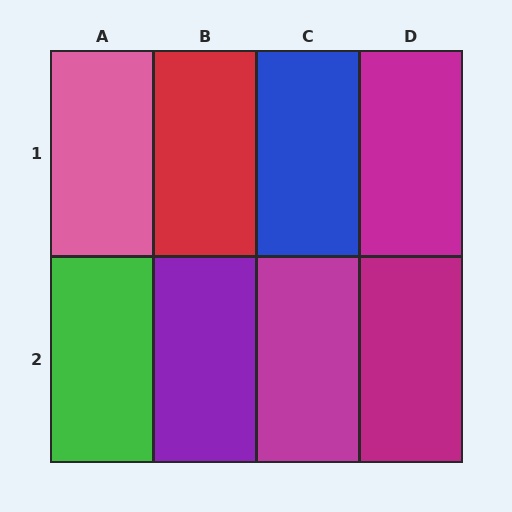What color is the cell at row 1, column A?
Pink.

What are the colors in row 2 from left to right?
Green, purple, magenta, magenta.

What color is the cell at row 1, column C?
Blue.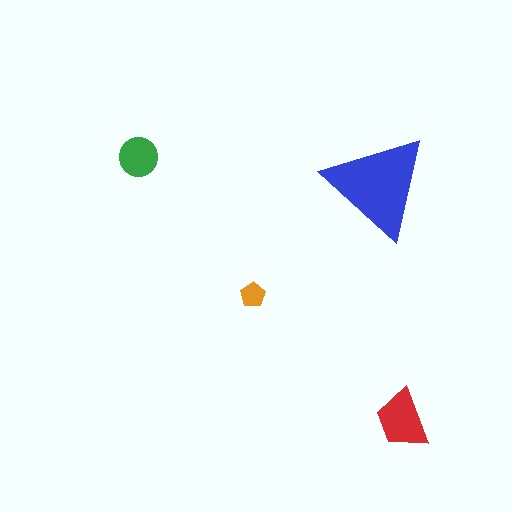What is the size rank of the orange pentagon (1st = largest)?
4th.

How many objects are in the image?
There are 4 objects in the image.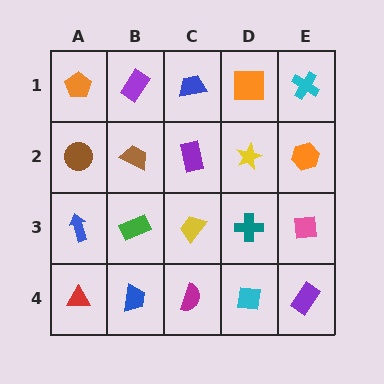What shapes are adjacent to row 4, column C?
A yellow trapezoid (row 3, column C), a blue trapezoid (row 4, column B), a cyan square (row 4, column D).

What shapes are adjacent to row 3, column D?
A yellow star (row 2, column D), a cyan square (row 4, column D), a yellow trapezoid (row 3, column C), a pink square (row 3, column E).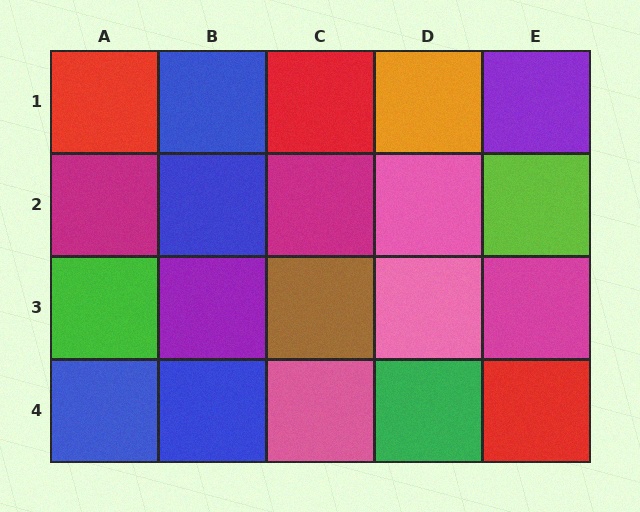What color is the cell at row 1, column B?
Blue.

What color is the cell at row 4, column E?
Red.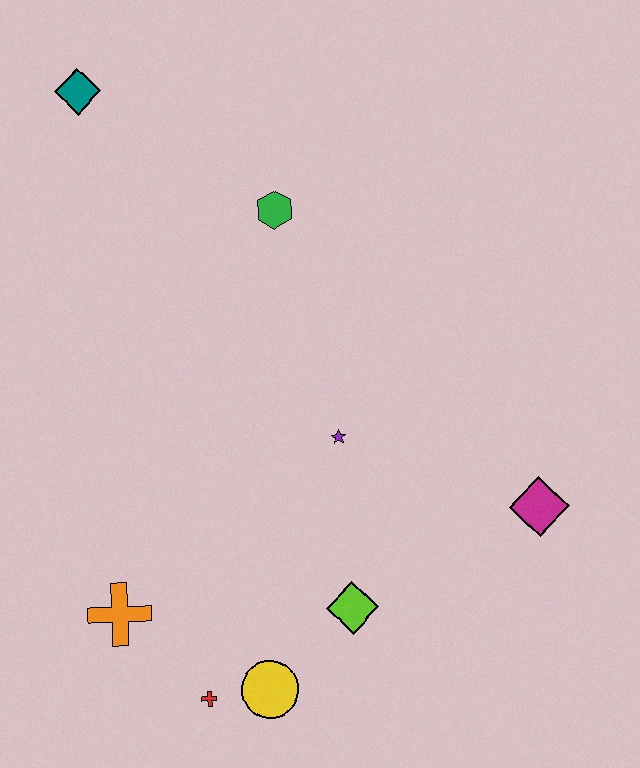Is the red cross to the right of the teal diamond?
Yes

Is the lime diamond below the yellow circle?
No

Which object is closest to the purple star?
The lime diamond is closest to the purple star.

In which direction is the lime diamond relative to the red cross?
The lime diamond is to the right of the red cross.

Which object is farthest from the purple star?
The teal diamond is farthest from the purple star.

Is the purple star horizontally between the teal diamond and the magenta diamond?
Yes